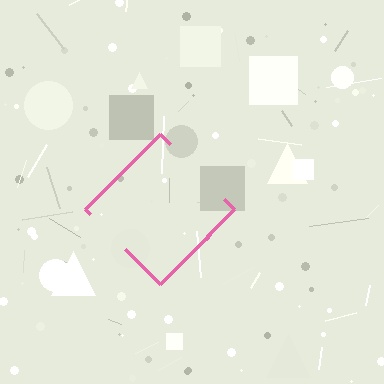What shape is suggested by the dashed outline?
The dashed outline suggests a diamond.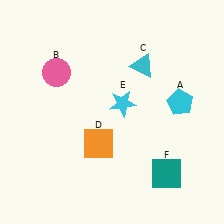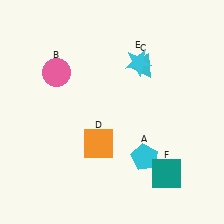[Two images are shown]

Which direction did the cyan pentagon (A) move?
The cyan pentagon (A) moved down.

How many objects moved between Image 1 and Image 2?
2 objects moved between the two images.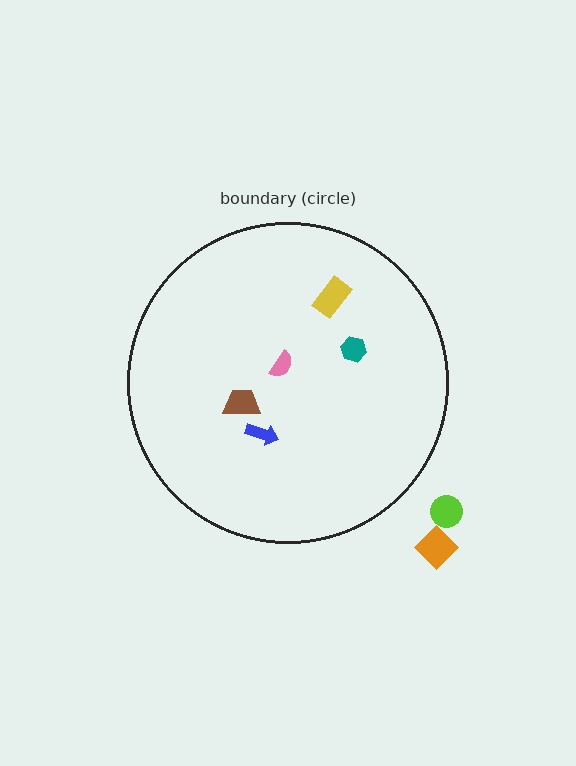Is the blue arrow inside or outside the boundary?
Inside.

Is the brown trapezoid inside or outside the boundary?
Inside.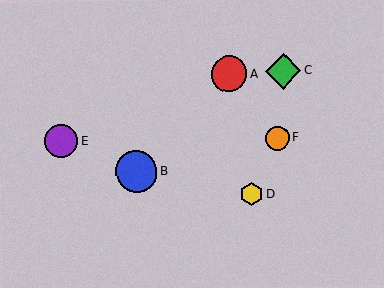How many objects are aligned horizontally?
2 objects (E, F) are aligned horizontally.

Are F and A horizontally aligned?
No, F is at y≈138 and A is at y≈74.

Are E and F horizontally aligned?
Yes, both are at y≈141.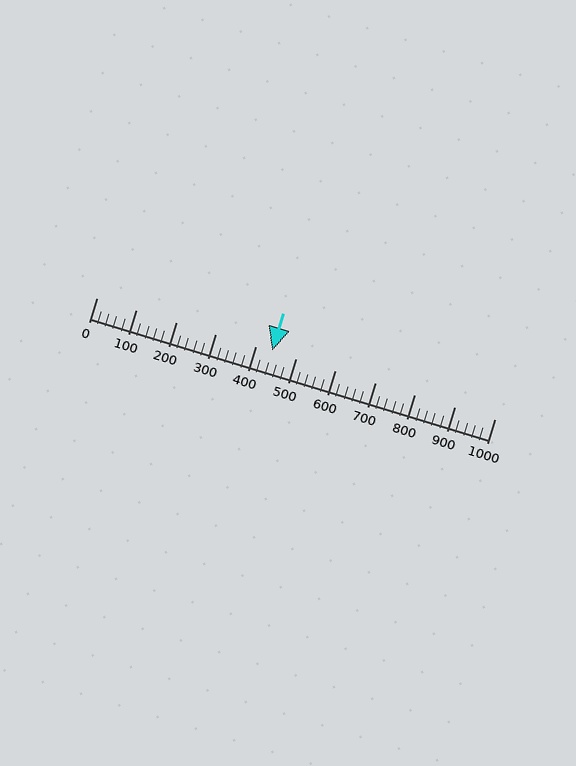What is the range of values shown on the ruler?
The ruler shows values from 0 to 1000.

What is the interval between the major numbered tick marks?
The major tick marks are spaced 100 units apart.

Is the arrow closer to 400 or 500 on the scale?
The arrow is closer to 400.